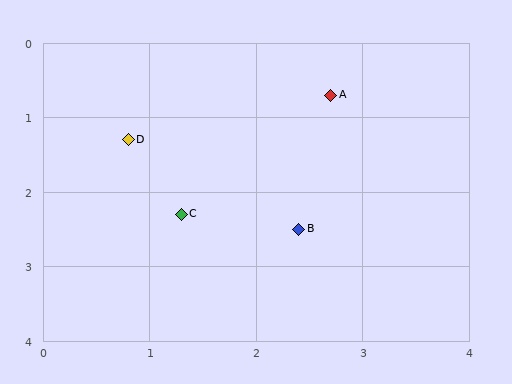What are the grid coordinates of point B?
Point B is at approximately (2.4, 2.5).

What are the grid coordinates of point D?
Point D is at approximately (0.8, 1.3).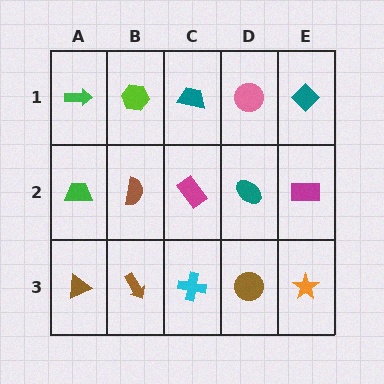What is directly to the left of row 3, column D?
A cyan cross.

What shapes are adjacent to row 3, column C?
A magenta rectangle (row 2, column C), a brown arrow (row 3, column B), a brown circle (row 3, column D).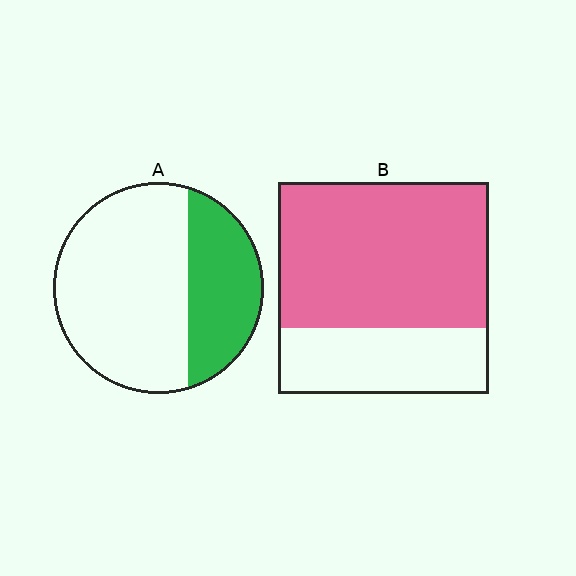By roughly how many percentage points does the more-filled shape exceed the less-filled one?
By roughly 35 percentage points (B over A).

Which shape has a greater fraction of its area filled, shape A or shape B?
Shape B.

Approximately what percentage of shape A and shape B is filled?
A is approximately 30% and B is approximately 70%.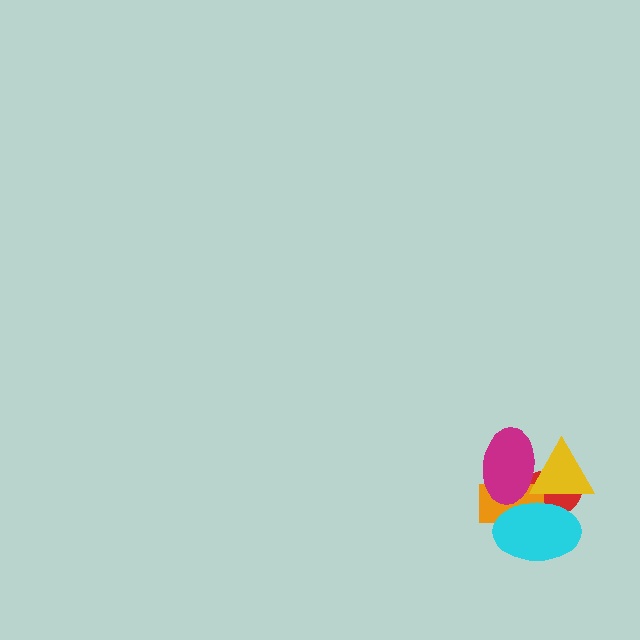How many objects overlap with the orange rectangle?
4 objects overlap with the orange rectangle.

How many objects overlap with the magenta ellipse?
4 objects overlap with the magenta ellipse.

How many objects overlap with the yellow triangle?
4 objects overlap with the yellow triangle.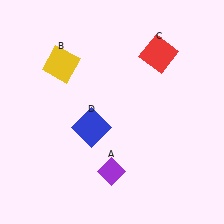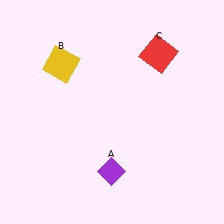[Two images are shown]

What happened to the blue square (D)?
The blue square (D) was removed in Image 2. It was in the bottom-left area of Image 1.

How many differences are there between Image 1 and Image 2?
There is 1 difference between the two images.